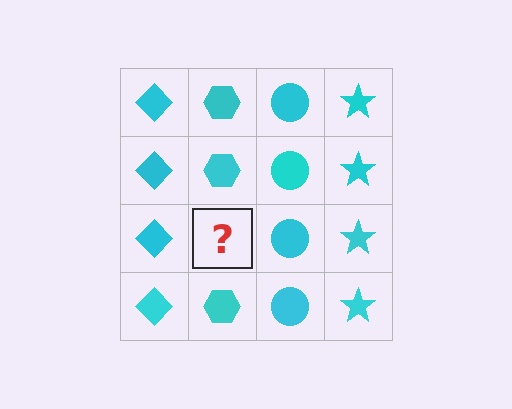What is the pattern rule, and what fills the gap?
The rule is that each column has a consistent shape. The gap should be filled with a cyan hexagon.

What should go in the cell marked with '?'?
The missing cell should contain a cyan hexagon.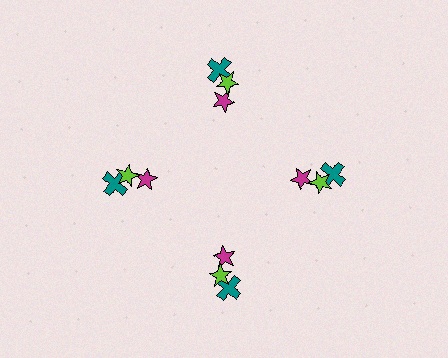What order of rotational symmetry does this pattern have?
This pattern has 4-fold rotational symmetry.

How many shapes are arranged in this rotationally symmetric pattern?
There are 12 shapes, arranged in 4 groups of 3.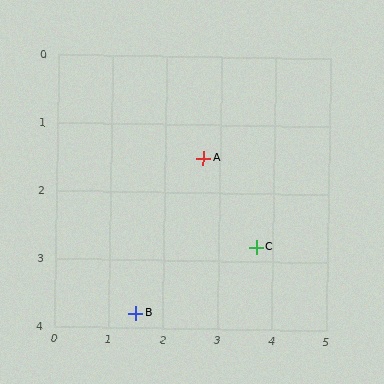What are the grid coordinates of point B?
Point B is at approximately (1.5, 3.8).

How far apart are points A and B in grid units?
Points A and B are about 2.6 grid units apart.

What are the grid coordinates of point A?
Point A is at approximately (2.7, 1.5).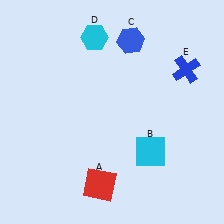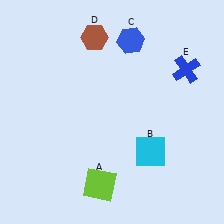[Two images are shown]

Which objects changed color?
A changed from red to lime. D changed from cyan to brown.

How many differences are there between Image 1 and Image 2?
There are 2 differences between the two images.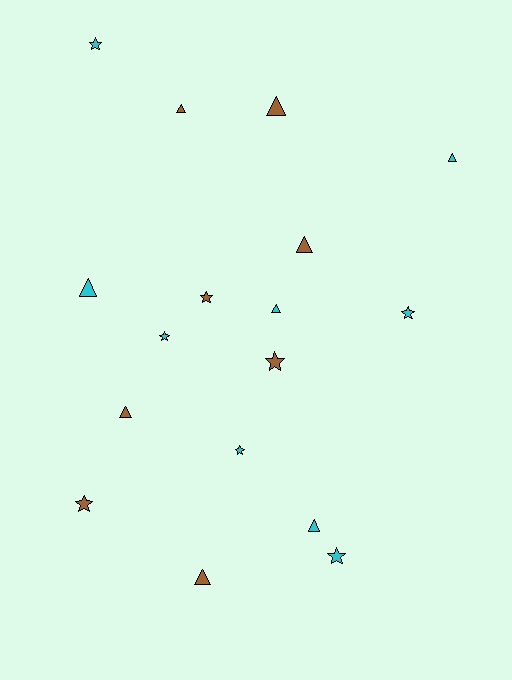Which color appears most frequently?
Cyan, with 9 objects.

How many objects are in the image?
There are 17 objects.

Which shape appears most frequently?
Triangle, with 9 objects.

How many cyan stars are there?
There are 5 cyan stars.